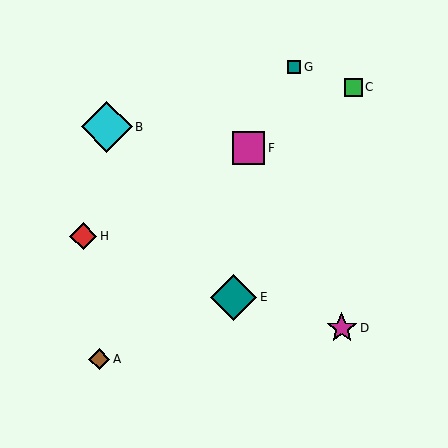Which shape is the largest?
The cyan diamond (labeled B) is the largest.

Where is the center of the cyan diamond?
The center of the cyan diamond is at (107, 127).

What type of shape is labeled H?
Shape H is a red diamond.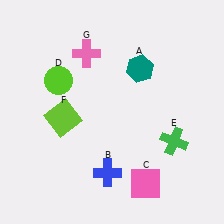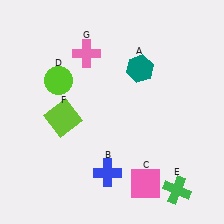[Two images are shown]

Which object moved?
The green cross (E) moved down.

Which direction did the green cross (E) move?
The green cross (E) moved down.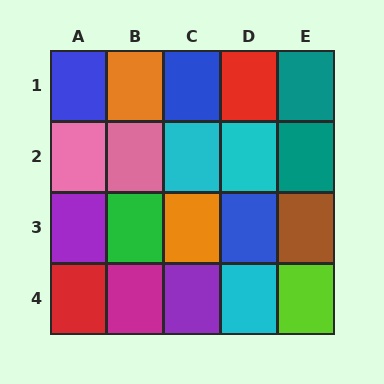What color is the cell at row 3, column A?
Purple.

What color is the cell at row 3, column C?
Orange.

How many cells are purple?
2 cells are purple.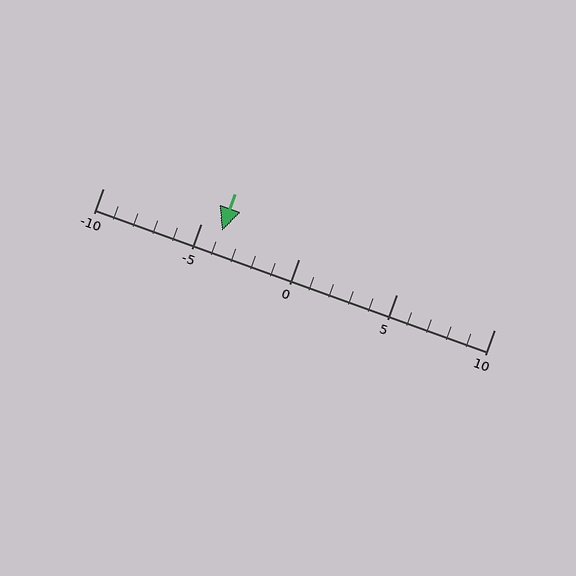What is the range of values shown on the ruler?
The ruler shows values from -10 to 10.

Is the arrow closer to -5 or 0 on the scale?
The arrow is closer to -5.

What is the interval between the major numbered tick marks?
The major tick marks are spaced 5 units apart.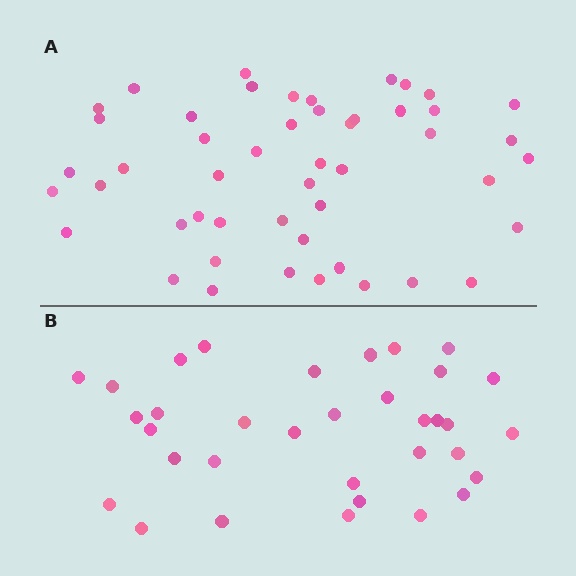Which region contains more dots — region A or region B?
Region A (the top region) has more dots.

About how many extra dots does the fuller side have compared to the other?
Region A has approximately 15 more dots than region B.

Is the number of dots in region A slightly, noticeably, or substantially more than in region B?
Region A has noticeably more, but not dramatically so. The ratio is roughly 1.4 to 1.